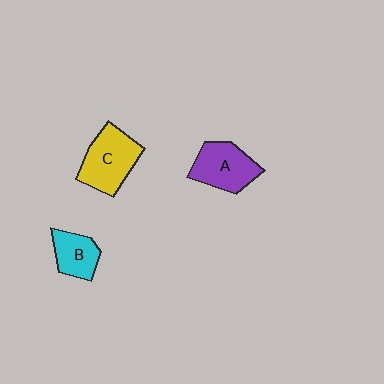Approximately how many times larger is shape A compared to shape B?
Approximately 1.4 times.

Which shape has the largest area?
Shape C (yellow).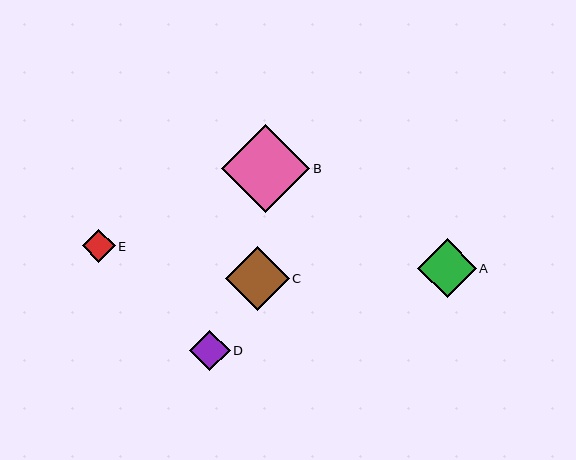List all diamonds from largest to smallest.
From largest to smallest: B, C, A, D, E.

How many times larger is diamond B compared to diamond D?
Diamond B is approximately 2.2 times the size of diamond D.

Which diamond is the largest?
Diamond B is the largest with a size of approximately 88 pixels.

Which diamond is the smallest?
Diamond E is the smallest with a size of approximately 33 pixels.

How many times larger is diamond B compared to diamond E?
Diamond B is approximately 2.7 times the size of diamond E.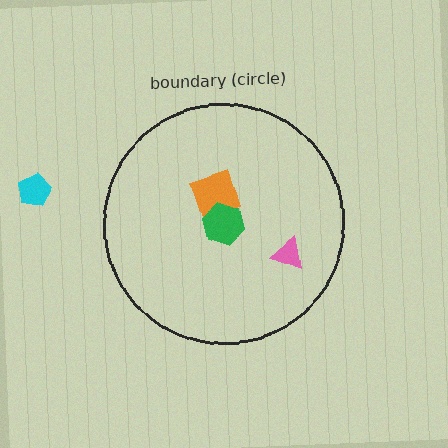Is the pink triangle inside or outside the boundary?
Inside.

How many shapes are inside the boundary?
3 inside, 1 outside.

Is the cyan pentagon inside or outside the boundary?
Outside.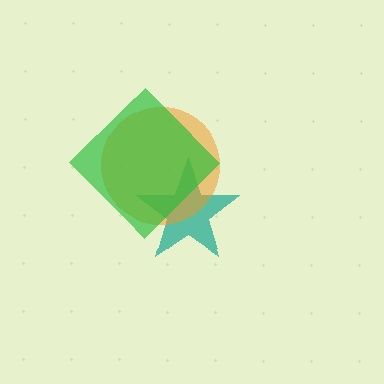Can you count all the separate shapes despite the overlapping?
Yes, there are 3 separate shapes.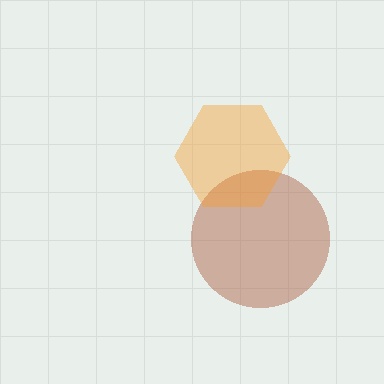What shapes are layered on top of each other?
The layered shapes are: a brown circle, an orange hexagon.